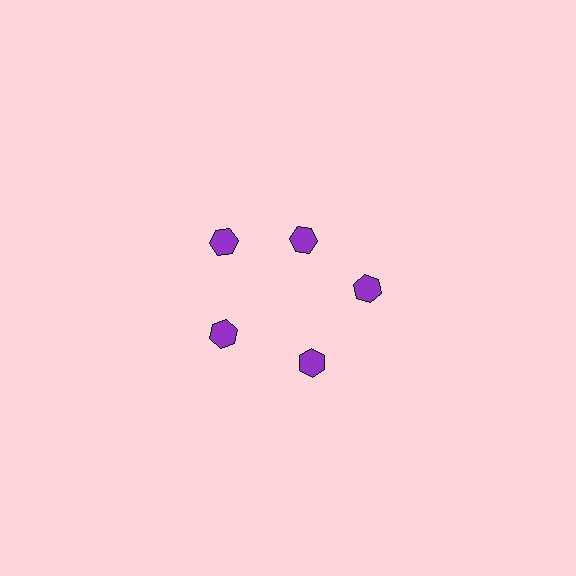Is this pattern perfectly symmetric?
No. The 5 purple hexagons are arranged in a ring, but one element near the 1 o'clock position is pulled inward toward the center, breaking the 5-fold rotational symmetry.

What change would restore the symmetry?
The symmetry would be restored by moving it outward, back onto the ring so that all 5 hexagons sit at equal angles and equal distance from the center.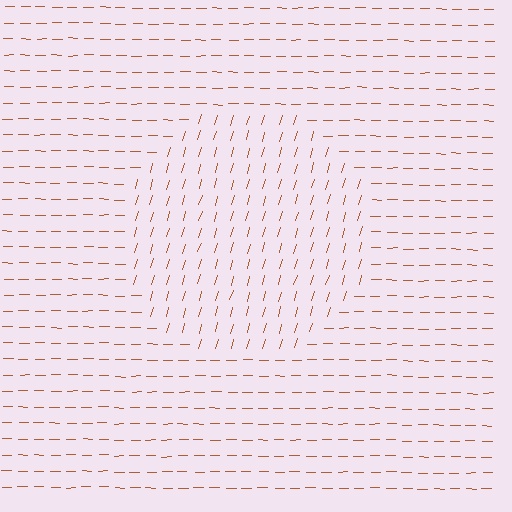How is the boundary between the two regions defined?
The boundary is defined purely by a change in line orientation (approximately 74 degrees difference). All lines are the same color and thickness.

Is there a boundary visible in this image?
Yes, there is a texture boundary formed by a change in line orientation.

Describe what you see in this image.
The image is filled with small brown line segments. A circle region in the image has lines oriented differently from the surrounding lines, creating a visible texture boundary.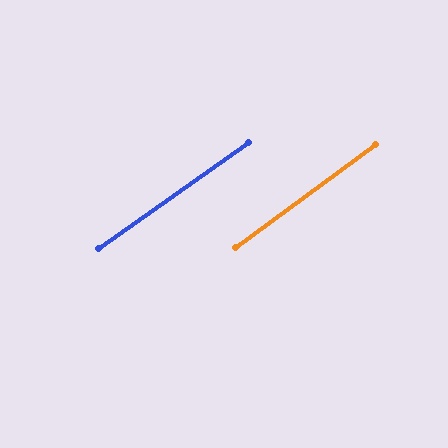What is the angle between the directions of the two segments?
Approximately 1 degree.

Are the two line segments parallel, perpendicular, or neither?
Parallel — their directions differ by only 1.2°.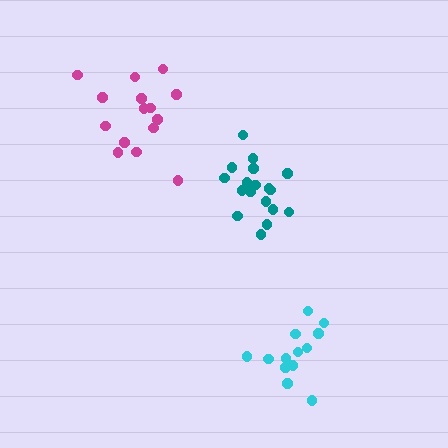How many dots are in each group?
Group 1: 18 dots, Group 2: 13 dots, Group 3: 15 dots (46 total).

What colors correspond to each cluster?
The clusters are colored: teal, cyan, magenta.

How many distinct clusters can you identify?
There are 3 distinct clusters.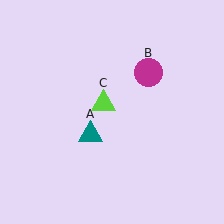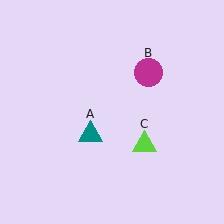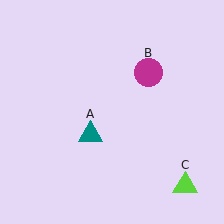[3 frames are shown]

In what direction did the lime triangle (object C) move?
The lime triangle (object C) moved down and to the right.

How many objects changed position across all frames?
1 object changed position: lime triangle (object C).